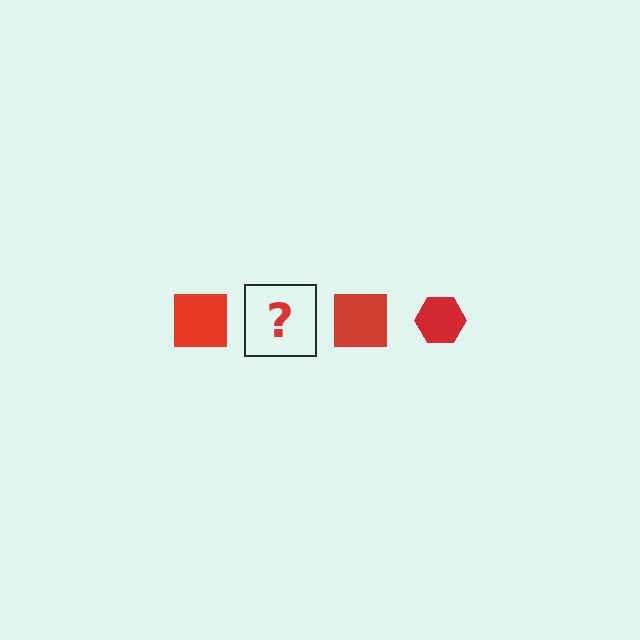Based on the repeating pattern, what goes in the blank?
The blank should be a red hexagon.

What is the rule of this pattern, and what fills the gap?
The rule is that the pattern cycles through square, hexagon shapes in red. The gap should be filled with a red hexagon.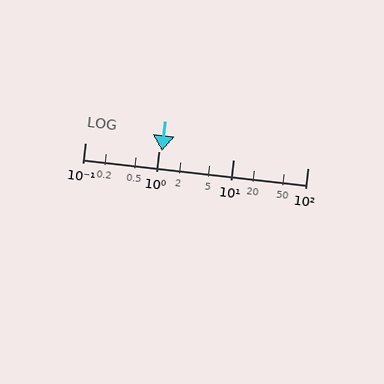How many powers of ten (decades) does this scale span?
The scale spans 3 decades, from 0.1 to 100.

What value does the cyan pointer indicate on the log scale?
The pointer indicates approximately 1.1.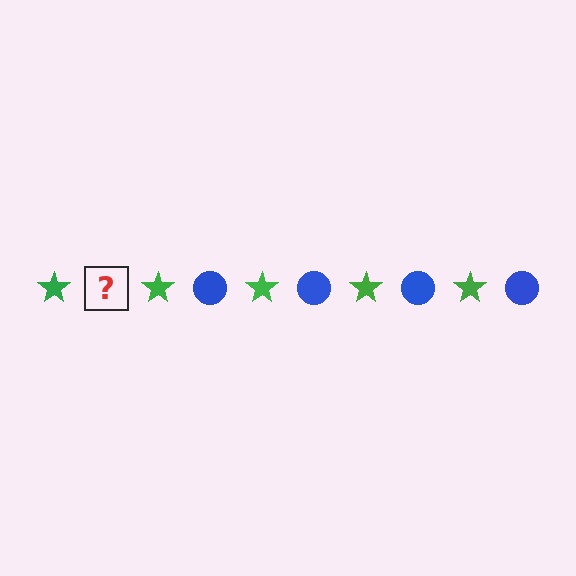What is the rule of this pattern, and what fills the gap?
The rule is that the pattern alternates between green star and blue circle. The gap should be filled with a blue circle.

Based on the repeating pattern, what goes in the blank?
The blank should be a blue circle.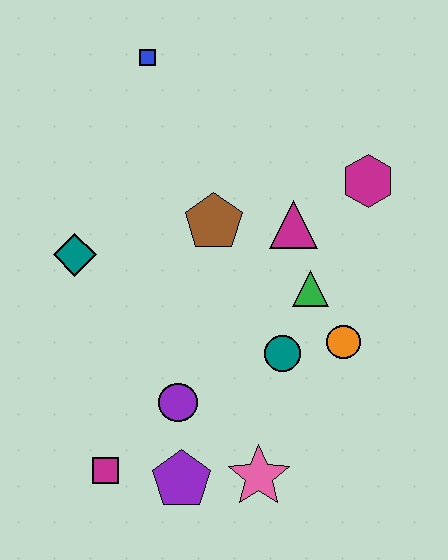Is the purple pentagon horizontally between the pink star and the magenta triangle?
No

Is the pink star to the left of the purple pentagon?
No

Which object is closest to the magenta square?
The purple pentagon is closest to the magenta square.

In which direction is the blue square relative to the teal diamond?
The blue square is above the teal diamond.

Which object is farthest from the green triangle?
The blue square is farthest from the green triangle.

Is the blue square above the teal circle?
Yes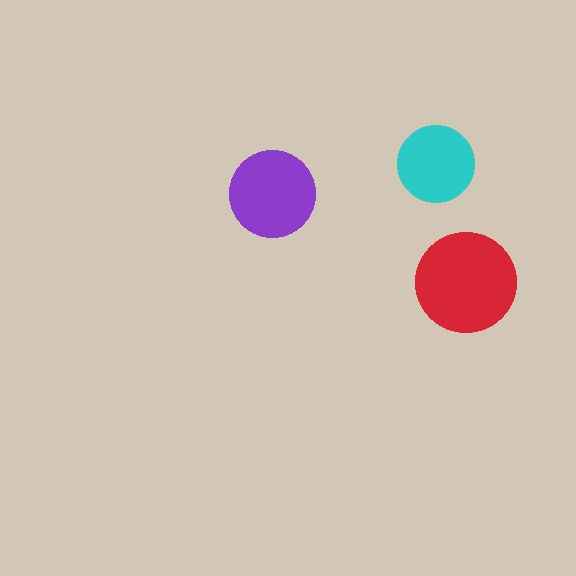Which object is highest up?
The cyan circle is topmost.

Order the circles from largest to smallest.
the red one, the purple one, the cyan one.